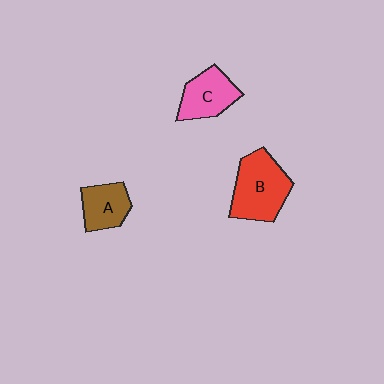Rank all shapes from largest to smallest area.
From largest to smallest: B (red), C (pink), A (brown).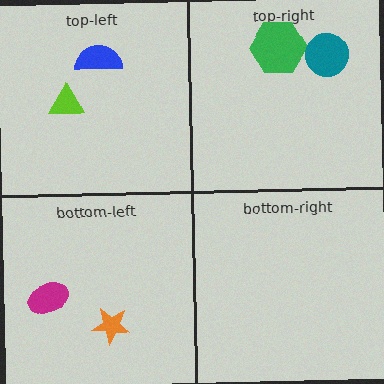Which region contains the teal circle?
The top-right region.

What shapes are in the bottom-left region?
The magenta ellipse, the orange star.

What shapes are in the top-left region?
The lime triangle, the blue semicircle.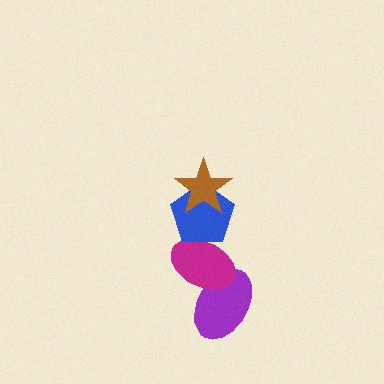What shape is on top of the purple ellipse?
The magenta ellipse is on top of the purple ellipse.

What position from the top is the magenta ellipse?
The magenta ellipse is 3rd from the top.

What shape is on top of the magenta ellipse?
The blue pentagon is on top of the magenta ellipse.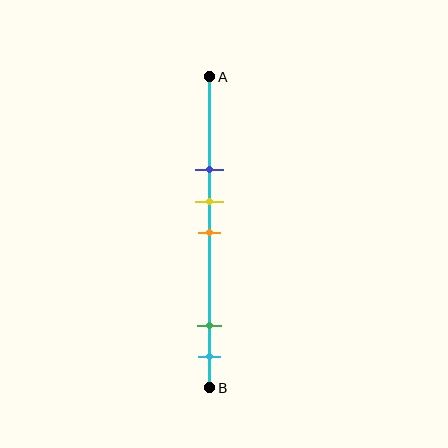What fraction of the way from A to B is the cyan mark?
The cyan mark is approximately 90% (0.9) of the way from A to B.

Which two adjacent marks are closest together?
The yellow and orange marks are the closest adjacent pair.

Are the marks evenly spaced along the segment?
No, the marks are not evenly spaced.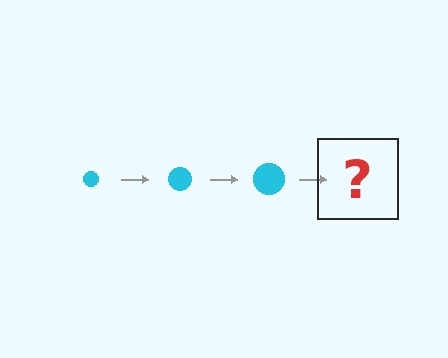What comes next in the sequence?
The next element should be a cyan circle, larger than the previous one.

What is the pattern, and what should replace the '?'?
The pattern is that the circle gets progressively larger each step. The '?' should be a cyan circle, larger than the previous one.